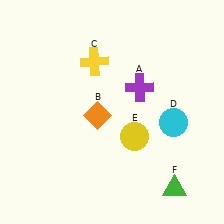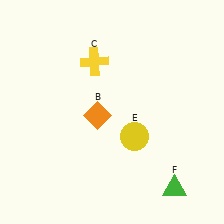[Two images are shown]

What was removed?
The cyan circle (D), the purple cross (A) were removed in Image 2.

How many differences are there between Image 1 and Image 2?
There are 2 differences between the two images.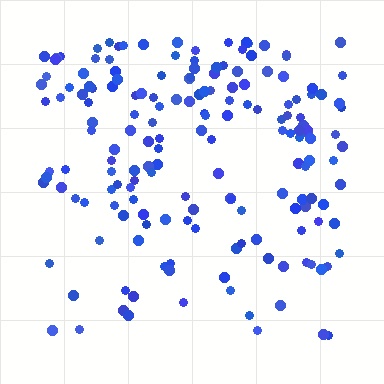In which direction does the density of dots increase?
From bottom to top, with the top side densest.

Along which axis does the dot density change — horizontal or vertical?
Vertical.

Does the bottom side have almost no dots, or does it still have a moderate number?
Still a moderate number, just noticeably fewer than the top.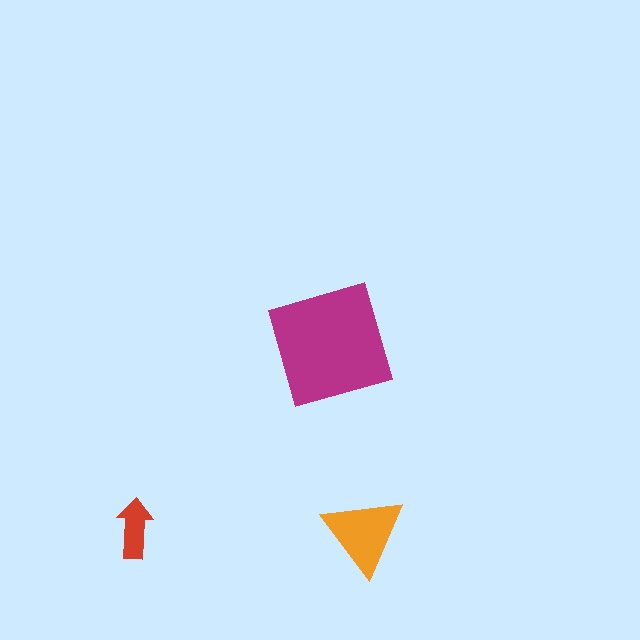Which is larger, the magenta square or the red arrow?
The magenta square.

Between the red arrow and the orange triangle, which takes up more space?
The orange triangle.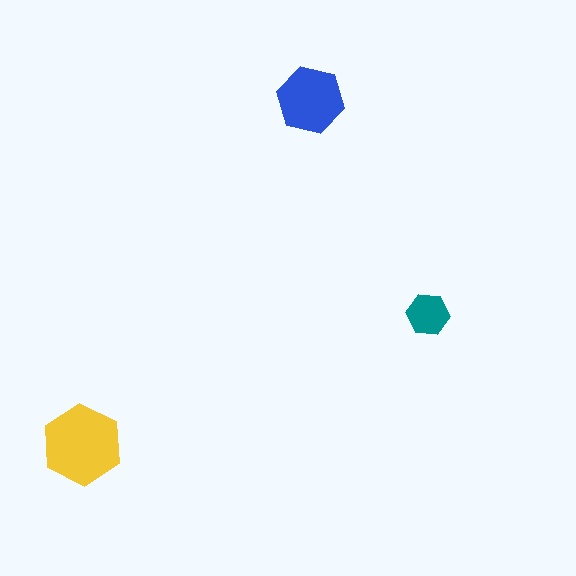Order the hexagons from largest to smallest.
the yellow one, the blue one, the teal one.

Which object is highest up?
The blue hexagon is topmost.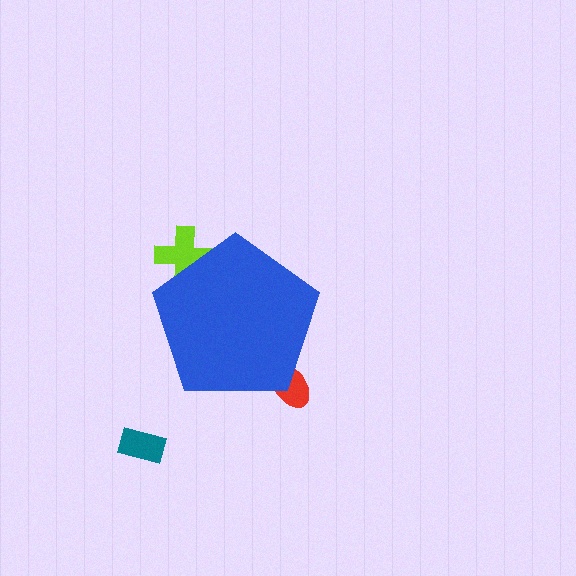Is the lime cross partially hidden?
Yes, the lime cross is partially hidden behind the blue pentagon.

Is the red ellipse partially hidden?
Yes, the red ellipse is partially hidden behind the blue pentagon.